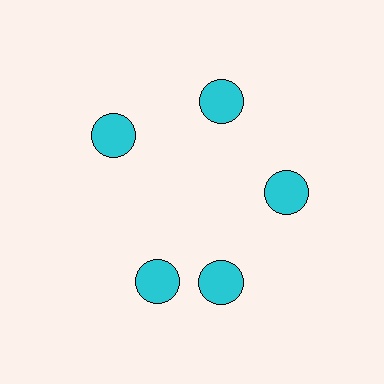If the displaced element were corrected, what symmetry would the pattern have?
It would have 5-fold rotational symmetry — the pattern would map onto itself every 72 degrees.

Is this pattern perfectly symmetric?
No. The 5 cyan circles are arranged in a ring, but one element near the 8 o'clock position is rotated out of alignment along the ring, breaking the 5-fold rotational symmetry.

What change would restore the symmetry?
The symmetry would be restored by rotating it back into even spacing with its neighbors so that all 5 circles sit at equal angles and equal distance from the center.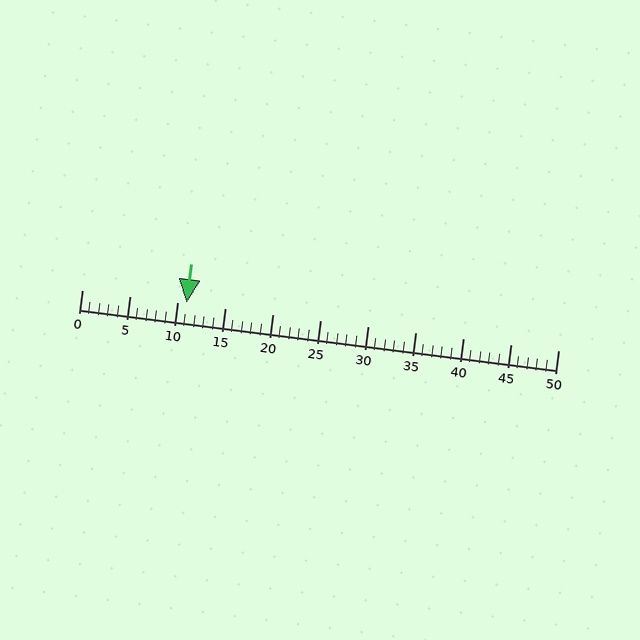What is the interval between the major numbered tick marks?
The major tick marks are spaced 5 units apart.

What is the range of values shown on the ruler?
The ruler shows values from 0 to 50.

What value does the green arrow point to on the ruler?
The green arrow points to approximately 11.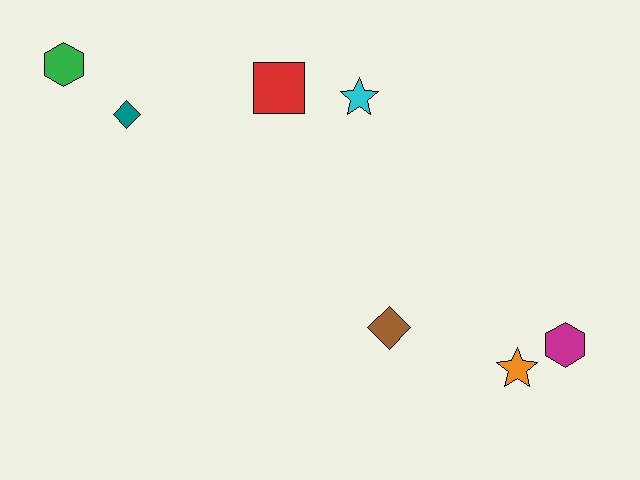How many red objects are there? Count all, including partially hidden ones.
There is 1 red object.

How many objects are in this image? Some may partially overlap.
There are 7 objects.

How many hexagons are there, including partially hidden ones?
There are 2 hexagons.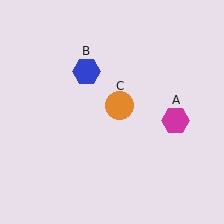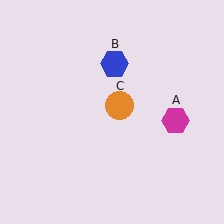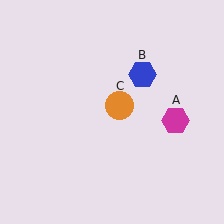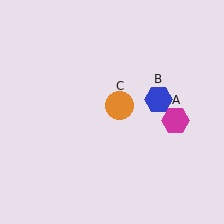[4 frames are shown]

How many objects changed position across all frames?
1 object changed position: blue hexagon (object B).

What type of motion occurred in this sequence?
The blue hexagon (object B) rotated clockwise around the center of the scene.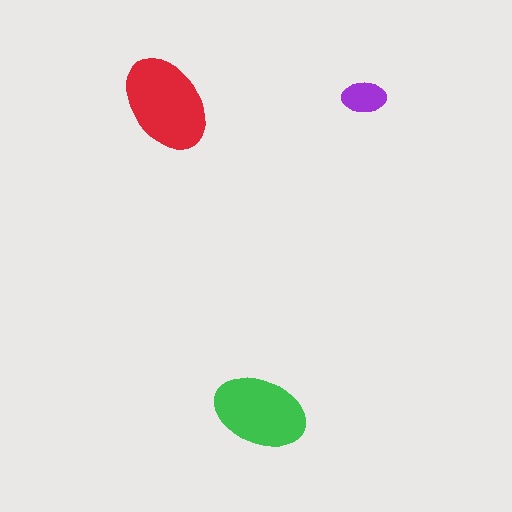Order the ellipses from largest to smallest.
the red one, the green one, the purple one.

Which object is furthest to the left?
The red ellipse is leftmost.